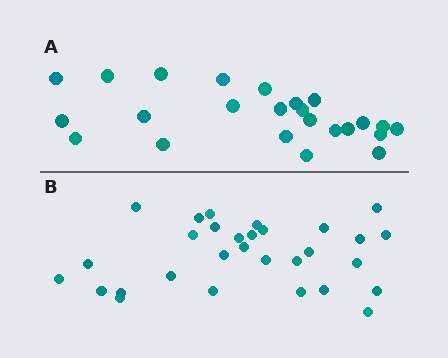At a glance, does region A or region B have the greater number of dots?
Region B (the bottom region) has more dots.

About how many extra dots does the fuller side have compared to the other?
Region B has about 6 more dots than region A.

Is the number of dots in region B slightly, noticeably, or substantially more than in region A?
Region B has noticeably more, but not dramatically so. The ratio is roughly 1.2 to 1.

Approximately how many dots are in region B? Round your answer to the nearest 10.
About 30 dots.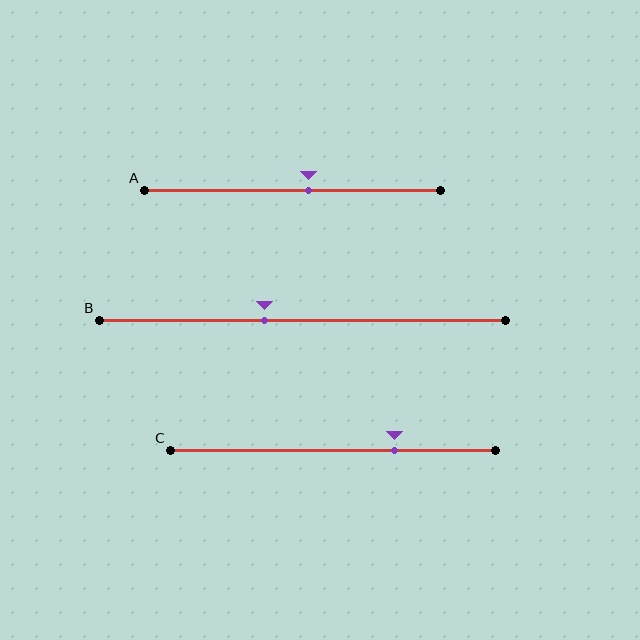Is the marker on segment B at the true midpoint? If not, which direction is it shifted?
No, the marker on segment B is shifted to the left by about 9% of the segment length.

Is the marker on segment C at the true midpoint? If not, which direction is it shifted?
No, the marker on segment C is shifted to the right by about 19% of the segment length.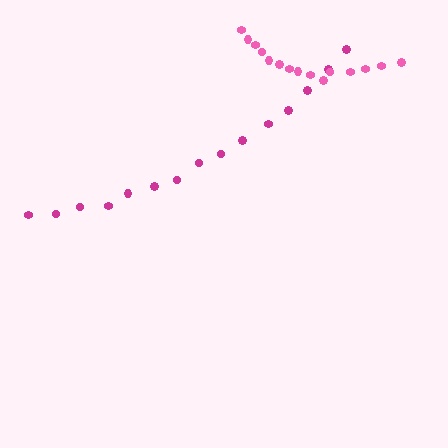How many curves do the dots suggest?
There are 2 distinct paths.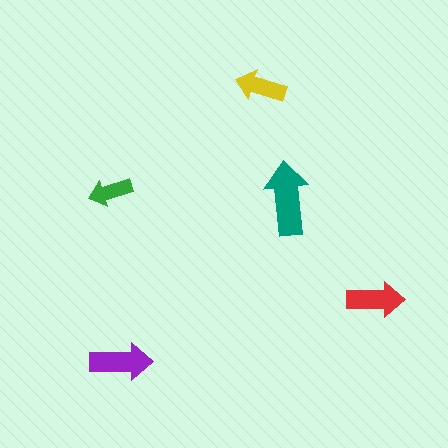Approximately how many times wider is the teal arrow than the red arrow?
About 1.5 times wider.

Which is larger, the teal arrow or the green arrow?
The teal one.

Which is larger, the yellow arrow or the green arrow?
The yellow one.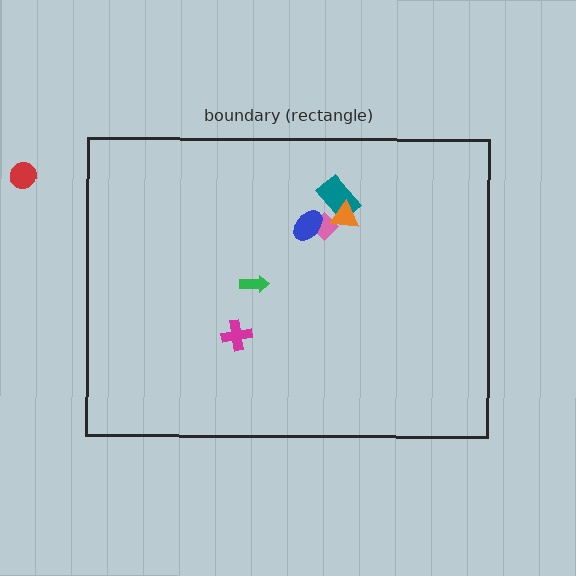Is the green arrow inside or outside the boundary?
Inside.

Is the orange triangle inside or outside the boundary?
Inside.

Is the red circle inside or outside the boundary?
Outside.